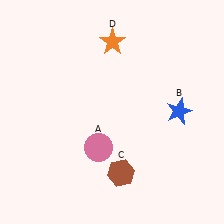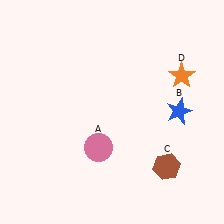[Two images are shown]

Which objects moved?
The objects that moved are: the brown hexagon (C), the orange star (D).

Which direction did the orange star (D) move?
The orange star (D) moved right.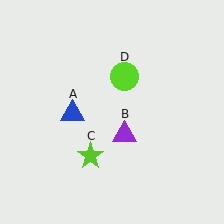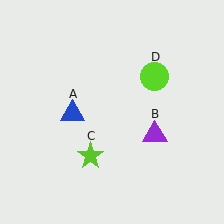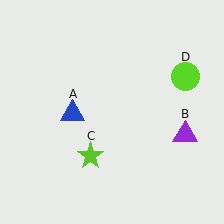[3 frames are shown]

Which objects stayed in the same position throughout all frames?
Blue triangle (object A) and lime star (object C) remained stationary.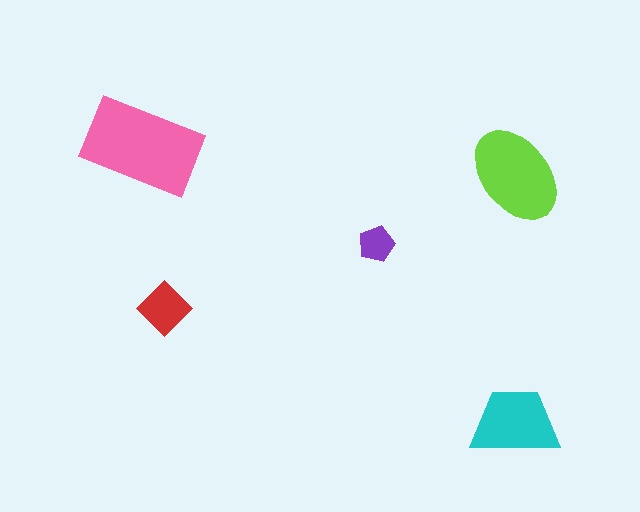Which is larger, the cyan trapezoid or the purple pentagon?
The cyan trapezoid.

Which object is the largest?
The pink rectangle.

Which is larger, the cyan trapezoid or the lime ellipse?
The lime ellipse.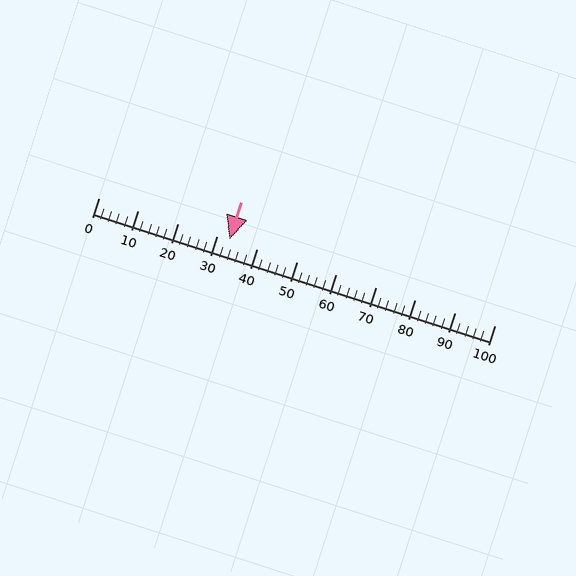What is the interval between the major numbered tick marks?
The major tick marks are spaced 10 units apart.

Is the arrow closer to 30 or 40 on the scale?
The arrow is closer to 30.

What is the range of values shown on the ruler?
The ruler shows values from 0 to 100.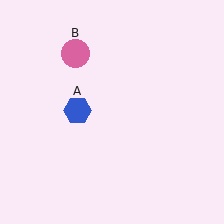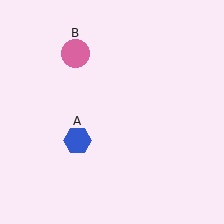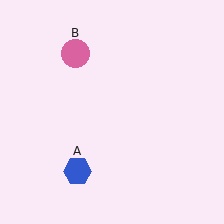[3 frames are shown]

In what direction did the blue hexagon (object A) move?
The blue hexagon (object A) moved down.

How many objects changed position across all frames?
1 object changed position: blue hexagon (object A).